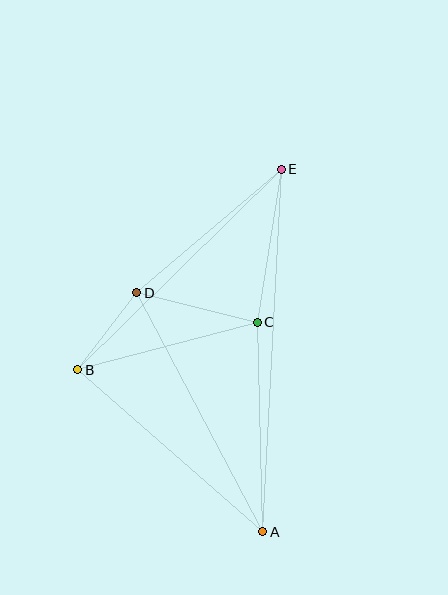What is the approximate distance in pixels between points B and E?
The distance between B and E is approximately 285 pixels.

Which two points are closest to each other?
Points B and D are closest to each other.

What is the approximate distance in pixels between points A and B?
The distance between A and B is approximately 246 pixels.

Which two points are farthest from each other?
Points A and E are farthest from each other.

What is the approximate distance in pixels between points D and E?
The distance between D and E is approximately 190 pixels.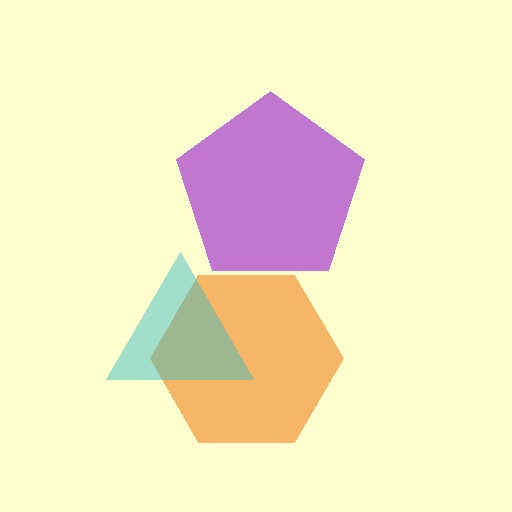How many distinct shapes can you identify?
There are 3 distinct shapes: an orange hexagon, a purple pentagon, a cyan triangle.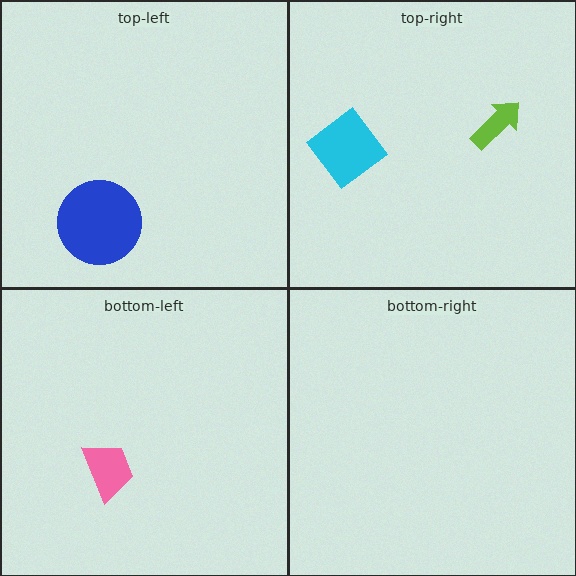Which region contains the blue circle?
The top-left region.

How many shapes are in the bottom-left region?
1.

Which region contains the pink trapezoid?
The bottom-left region.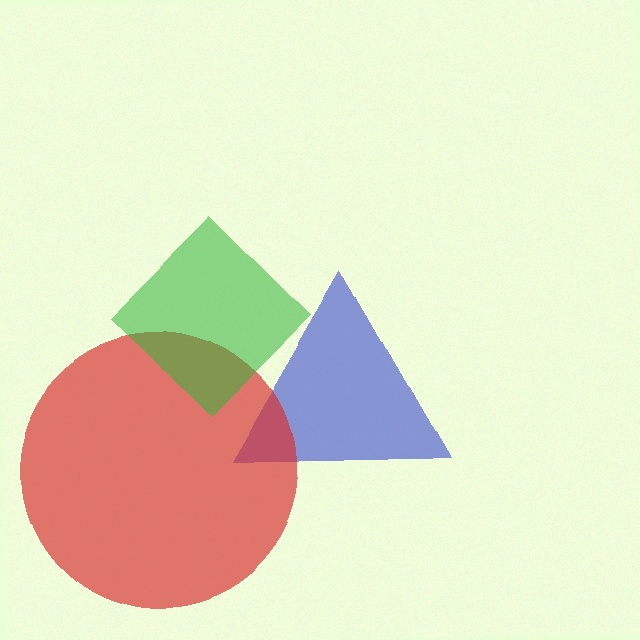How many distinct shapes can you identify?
There are 3 distinct shapes: a blue triangle, a red circle, a green diamond.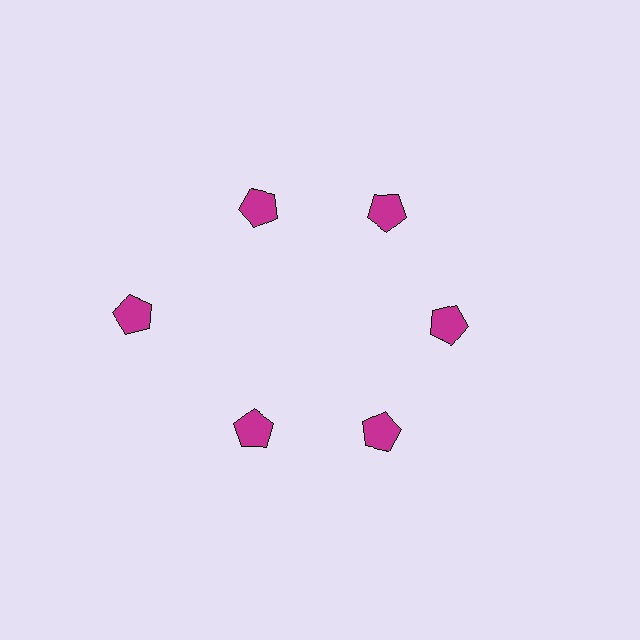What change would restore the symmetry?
The symmetry would be restored by moving it inward, back onto the ring so that all 6 pentagons sit at equal angles and equal distance from the center.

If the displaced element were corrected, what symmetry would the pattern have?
It would have 6-fold rotational symmetry — the pattern would map onto itself every 60 degrees.